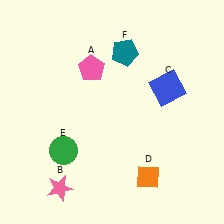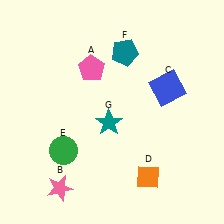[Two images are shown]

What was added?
A teal star (G) was added in Image 2.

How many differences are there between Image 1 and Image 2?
There is 1 difference between the two images.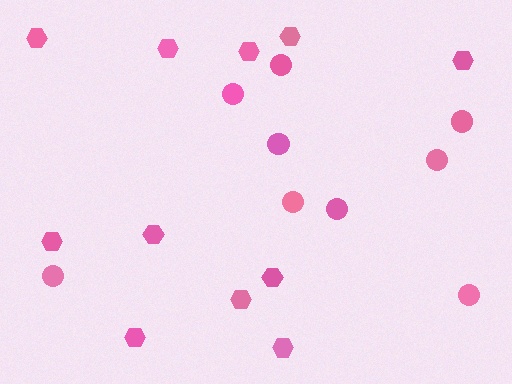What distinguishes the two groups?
There are 2 groups: one group of circles (9) and one group of hexagons (11).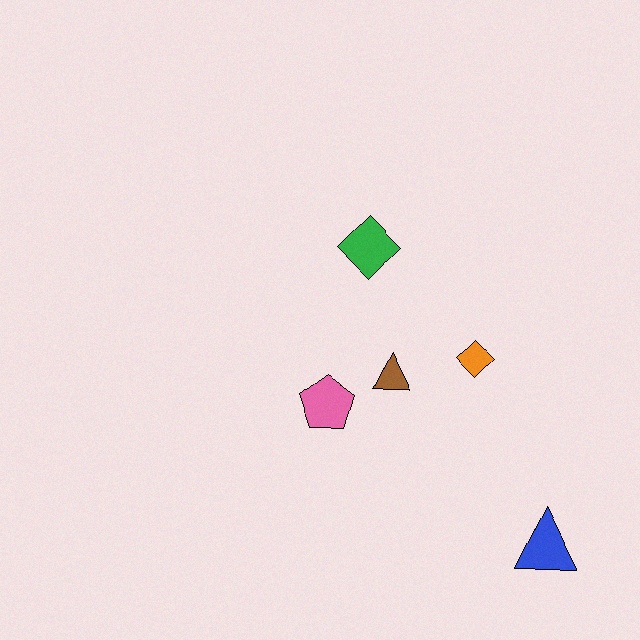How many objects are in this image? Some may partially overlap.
There are 5 objects.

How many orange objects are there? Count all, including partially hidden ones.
There is 1 orange object.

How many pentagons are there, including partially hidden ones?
There is 1 pentagon.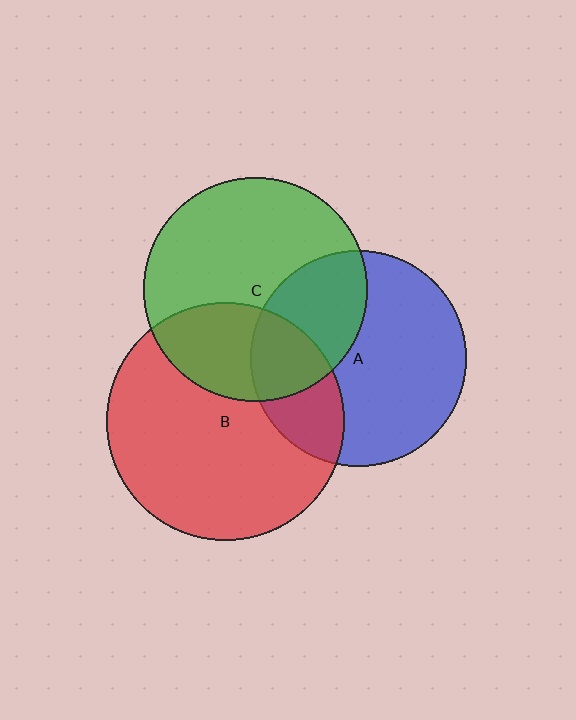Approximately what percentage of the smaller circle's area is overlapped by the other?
Approximately 35%.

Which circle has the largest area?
Circle B (red).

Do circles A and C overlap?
Yes.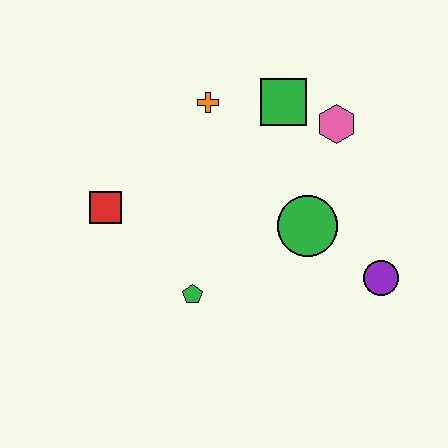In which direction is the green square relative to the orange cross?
The green square is to the right of the orange cross.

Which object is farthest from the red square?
The purple circle is farthest from the red square.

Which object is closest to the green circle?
The purple circle is closest to the green circle.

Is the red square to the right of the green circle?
No